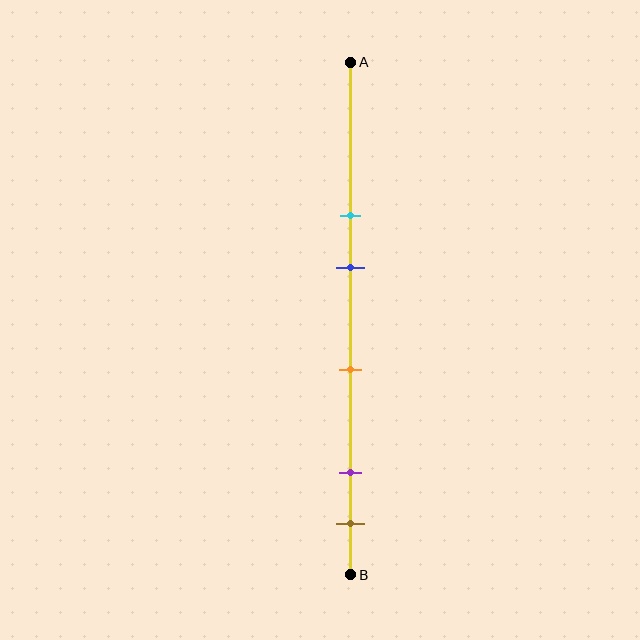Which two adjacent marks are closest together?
The purple and brown marks are the closest adjacent pair.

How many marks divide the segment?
There are 5 marks dividing the segment.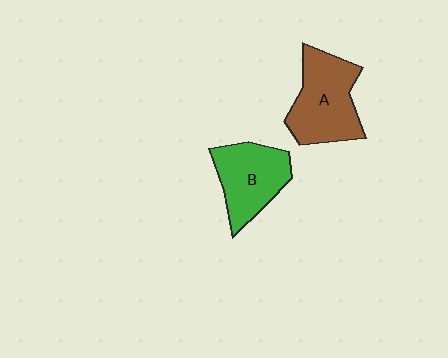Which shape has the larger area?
Shape A (brown).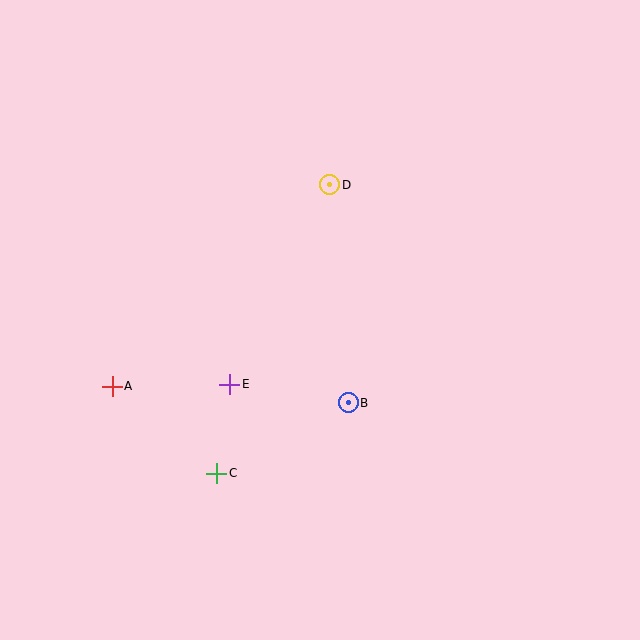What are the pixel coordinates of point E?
Point E is at (230, 384).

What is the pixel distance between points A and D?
The distance between A and D is 296 pixels.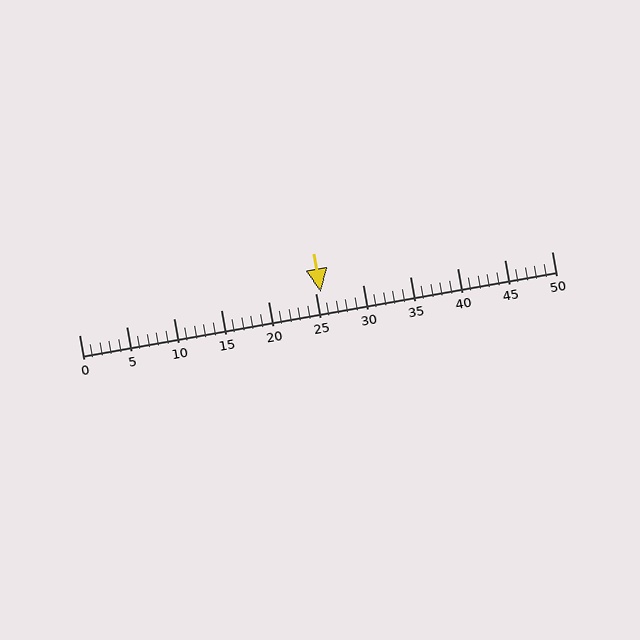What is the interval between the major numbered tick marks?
The major tick marks are spaced 5 units apart.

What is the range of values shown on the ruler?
The ruler shows values from 0 to 50.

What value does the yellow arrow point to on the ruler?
The yellow arrow points to approximately 26.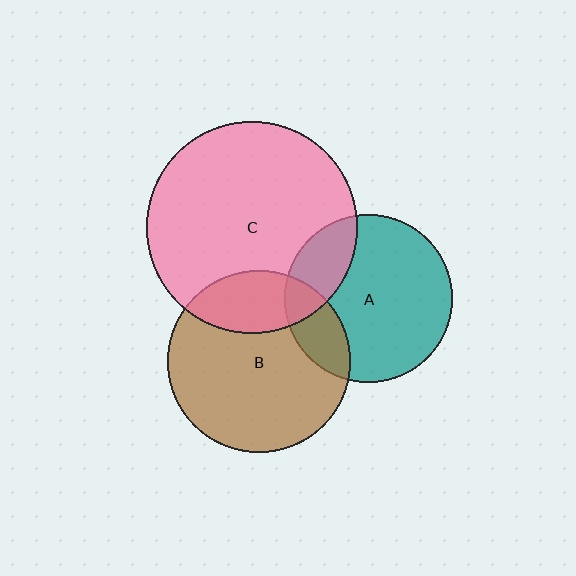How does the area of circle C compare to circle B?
Approximately 1.3 times.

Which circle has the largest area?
Circle C (pink).